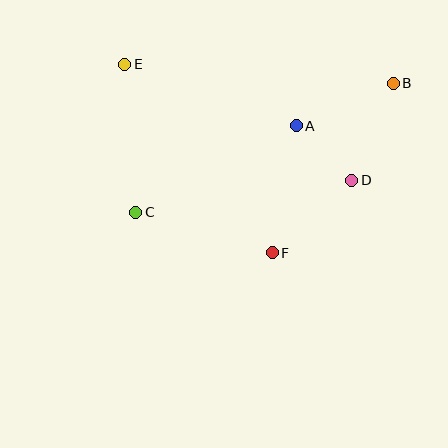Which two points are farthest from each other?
Points B and C are farthest from each other.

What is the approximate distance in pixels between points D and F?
The distance between D and F is approximately 108 pixels.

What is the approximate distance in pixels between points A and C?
The distance between A and C is approximately 182 pixels.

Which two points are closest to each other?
Points A and D are closest to each other.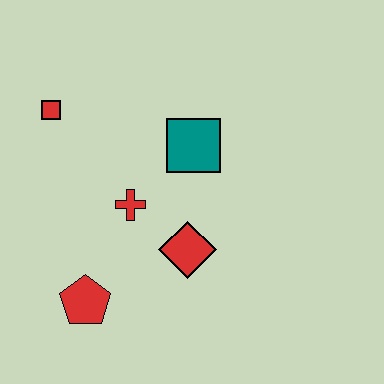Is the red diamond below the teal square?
Yes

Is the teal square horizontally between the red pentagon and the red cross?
No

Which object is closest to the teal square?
The red cross is closest to the teal square.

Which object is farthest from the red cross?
The red square is farthest from the red cross.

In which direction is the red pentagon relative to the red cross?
The red pentagon is below the red cross.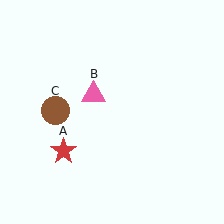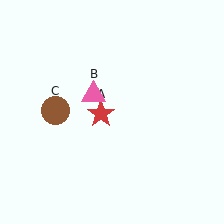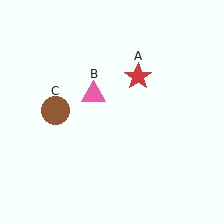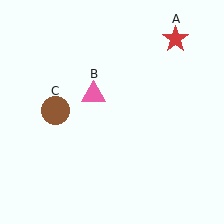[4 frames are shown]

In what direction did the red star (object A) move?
The red star (object A) moved up and to the right.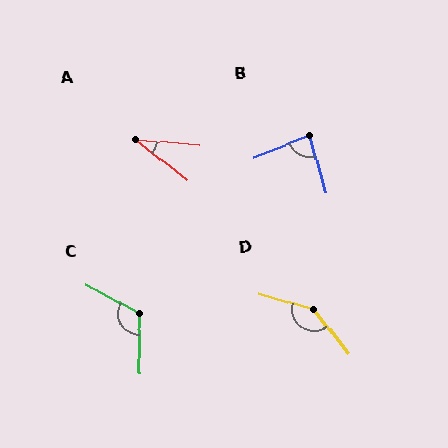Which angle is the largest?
D, at approximately 144 degrees.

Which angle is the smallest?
A, at approximately 34 degrees.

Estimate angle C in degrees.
Approximately 118 degrees.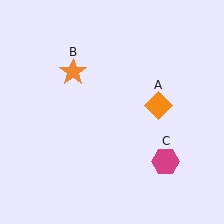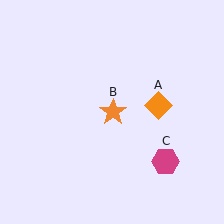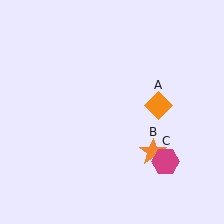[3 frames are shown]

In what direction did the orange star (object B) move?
The orange star (object B) moved down and to the right.